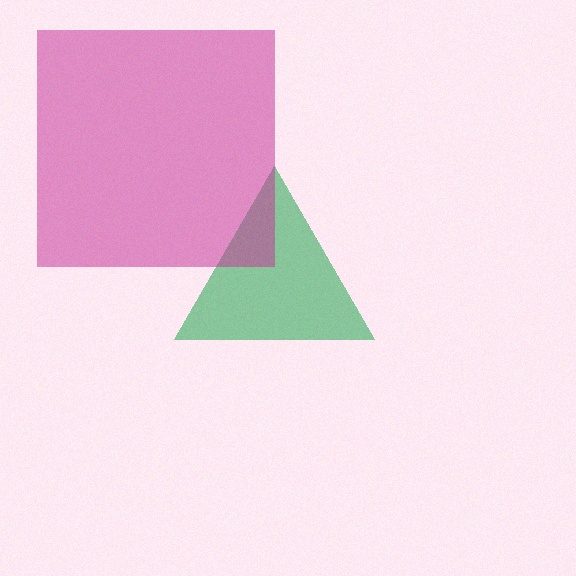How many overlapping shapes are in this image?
There are 2 overlapping shapes in the image.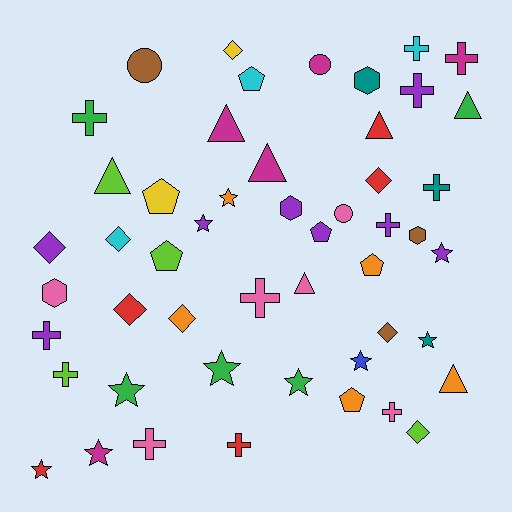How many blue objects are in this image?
There is 1 blue object.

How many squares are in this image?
There are no squares.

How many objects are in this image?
There are 50 objects.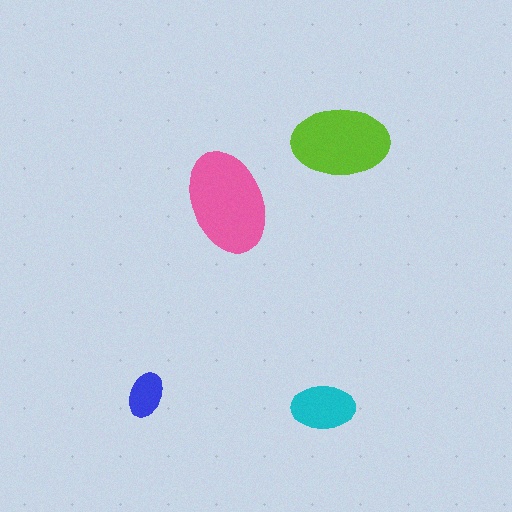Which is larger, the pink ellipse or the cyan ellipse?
The pink one.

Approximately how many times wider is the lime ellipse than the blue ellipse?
About 2 times wider.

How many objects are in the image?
There are 4 objects in the image.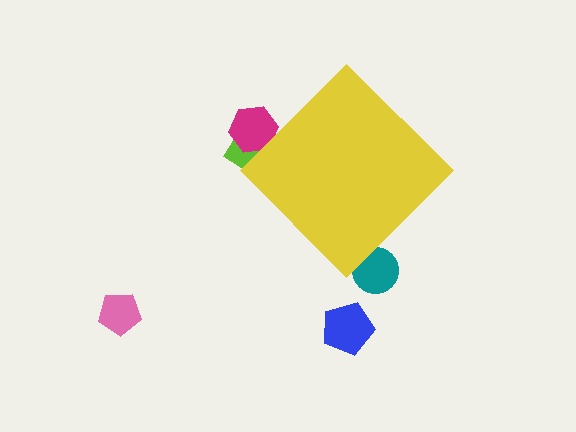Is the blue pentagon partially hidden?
No, the blue pentagon is fully visible.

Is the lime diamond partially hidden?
Yes, the lime diamond is partially hidden behind the yellow diamond.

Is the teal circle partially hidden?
Yes, the teal circle is partially hidden behind the yellow diamond.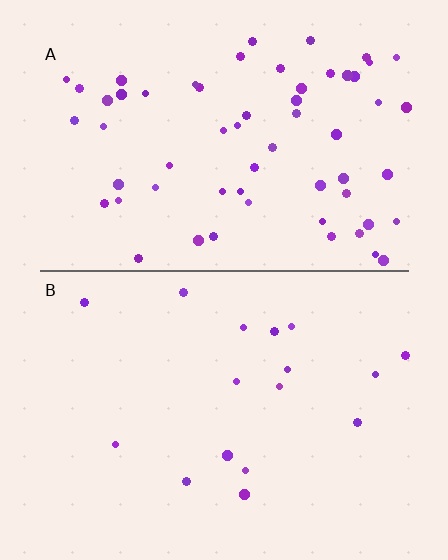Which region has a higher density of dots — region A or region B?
A (the top).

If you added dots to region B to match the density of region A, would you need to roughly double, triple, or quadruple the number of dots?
Approximately quadruple.